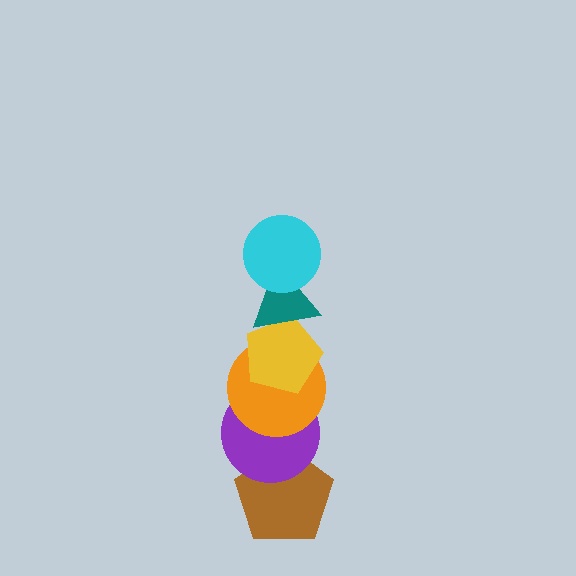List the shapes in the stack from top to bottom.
From top to bottom: the cyan circle, the teal triangle, the yellow pentagon, the orange circle, the purple circle, the brown pentagon.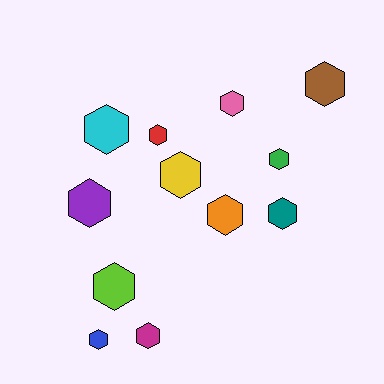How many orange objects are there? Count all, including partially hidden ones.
There is 1 orange object.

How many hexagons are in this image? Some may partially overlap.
There are 12 hexagons.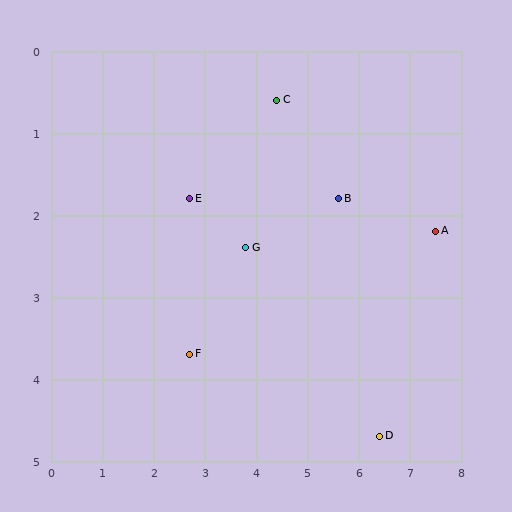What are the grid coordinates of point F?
Point F is at approximately (2.7, 3.7).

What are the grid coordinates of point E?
Point E is at approximately (2.7, 1.8).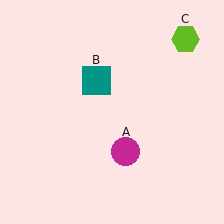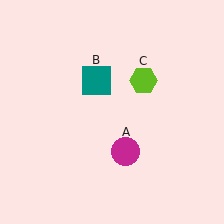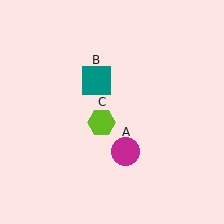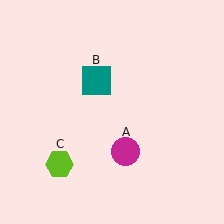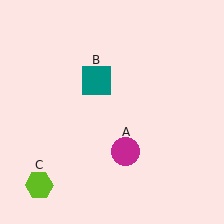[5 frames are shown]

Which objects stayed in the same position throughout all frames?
Magenta circle (object A) and teal square (object B) remained stationary.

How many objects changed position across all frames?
1 object changed position: lime hexagon (object C).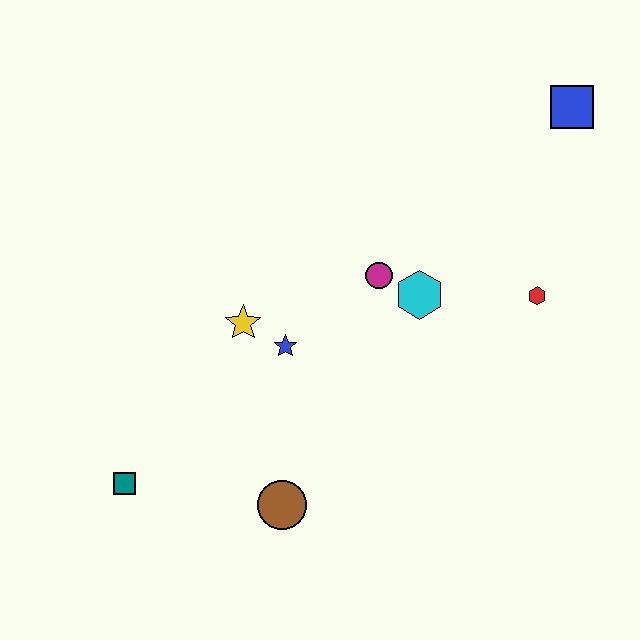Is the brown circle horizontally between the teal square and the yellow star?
No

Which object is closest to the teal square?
The brown circle is closest to the teal square.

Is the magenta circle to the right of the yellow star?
Yes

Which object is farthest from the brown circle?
The blue square is farthest from the brown circle.